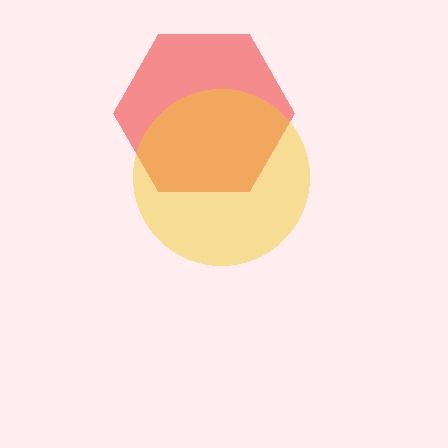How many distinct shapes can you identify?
There are 2 distinct shapes: a red hexagon, a yellow circle.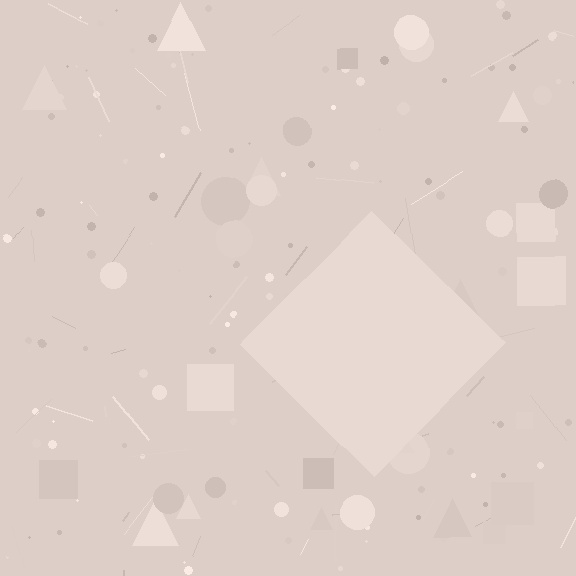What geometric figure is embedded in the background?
A diamond is embedded in the background.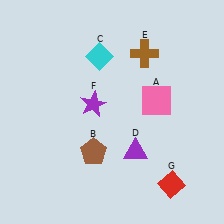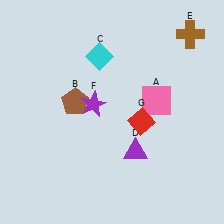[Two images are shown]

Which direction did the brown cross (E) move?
The brown cross (E) moved right.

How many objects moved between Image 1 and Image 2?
3 objects moved between the two images.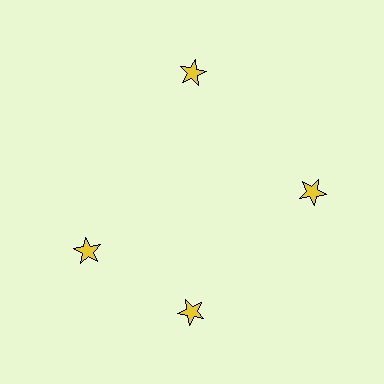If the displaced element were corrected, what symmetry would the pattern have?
It would have 4-fold rotational symmetry — the pattern would map onto itself every 90 degrees.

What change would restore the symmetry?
The symmetry would be restored by rotating it back into even spacing with its neighbors so that all 4 stars sit at equal angles and equal distance from the center.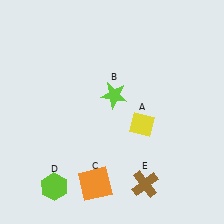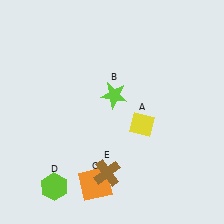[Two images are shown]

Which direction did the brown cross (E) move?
The brown cross (E) moved left.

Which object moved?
The brown cross (E) moved left.